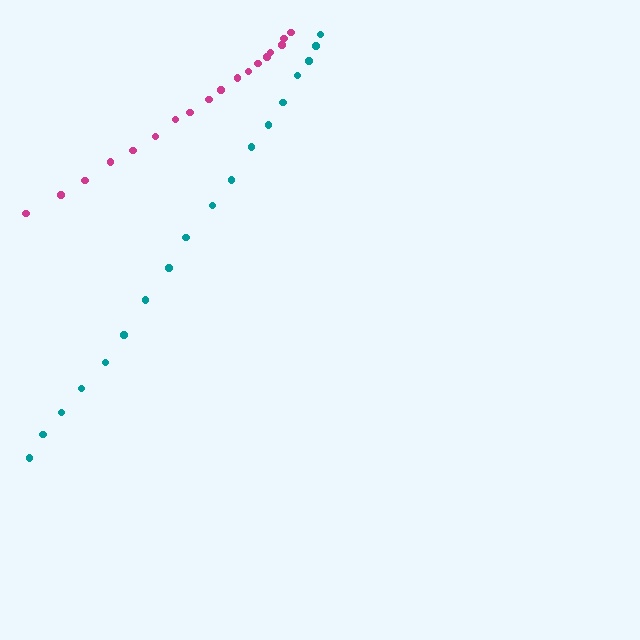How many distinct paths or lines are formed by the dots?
There are 2 distinct paths.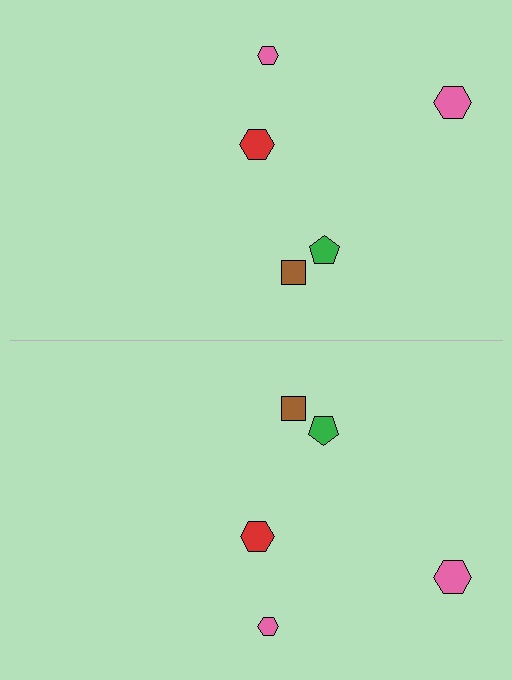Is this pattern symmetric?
Yes, this pattern has bilateral (reflection) symmetry.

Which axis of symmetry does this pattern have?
The pattern has a horizontal axis of symmetry running through the center of the image.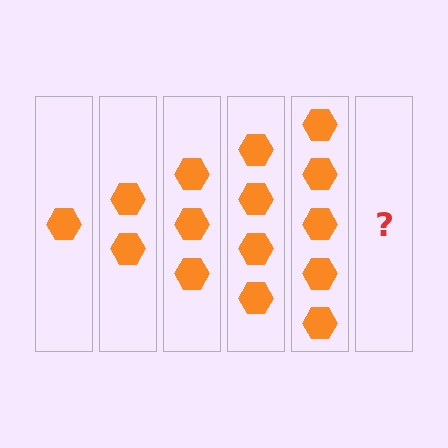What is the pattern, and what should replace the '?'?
The pattern is that each step adds one more hexagon. The '?' should be 6 hexagons.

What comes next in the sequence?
The next element should be 6 hexagons.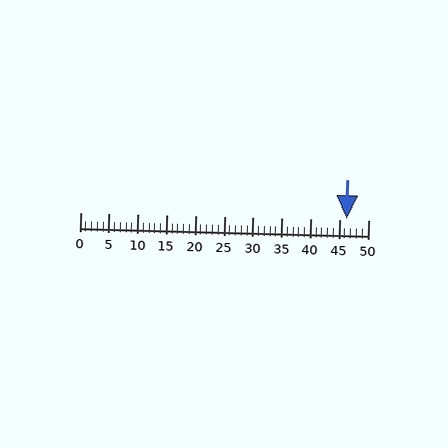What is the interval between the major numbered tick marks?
The major tick marks are spaced 5 units apart.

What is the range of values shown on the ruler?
The ruler shows values from 0 to 50.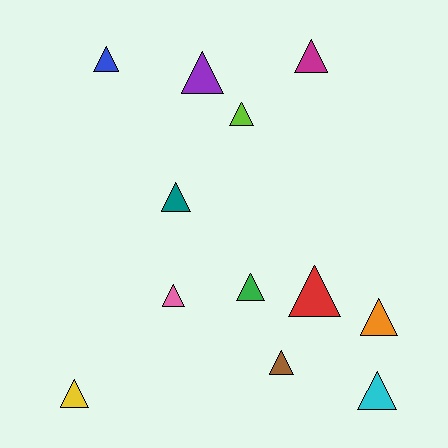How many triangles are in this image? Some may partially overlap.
There are 12 triangles.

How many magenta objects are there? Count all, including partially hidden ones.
There is 1 magenta object.